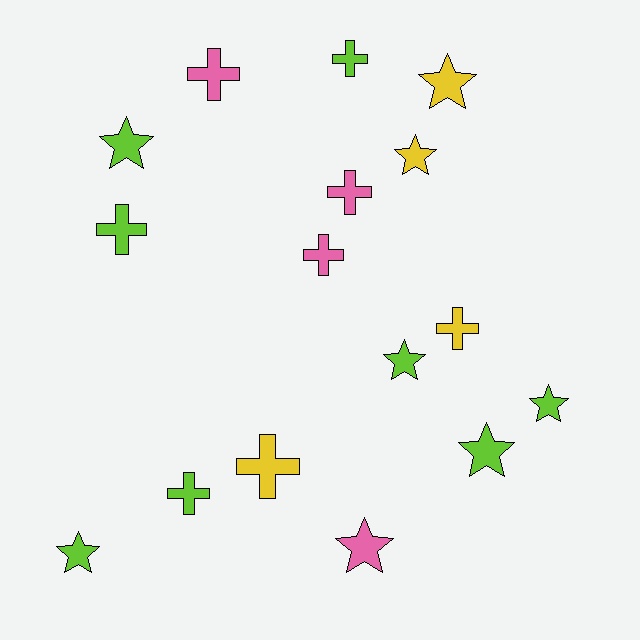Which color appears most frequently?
Lime, with 8 objects.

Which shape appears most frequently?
Cross, with 8 objects.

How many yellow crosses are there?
There are 2 yellow crosses.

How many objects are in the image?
There are 16 objects.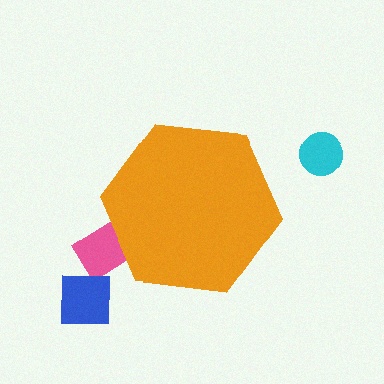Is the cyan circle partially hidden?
No, the cyan circle is fully visible.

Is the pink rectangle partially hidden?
Yes, the pink rectangle is partially hidden behind the orange hexagon.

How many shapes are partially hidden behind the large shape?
1 shape is partially hidden.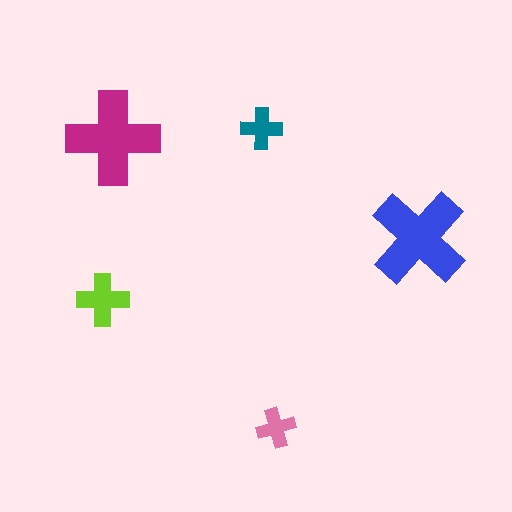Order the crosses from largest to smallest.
the blue one, the magenta one, the lime one, the teal one, the pink one.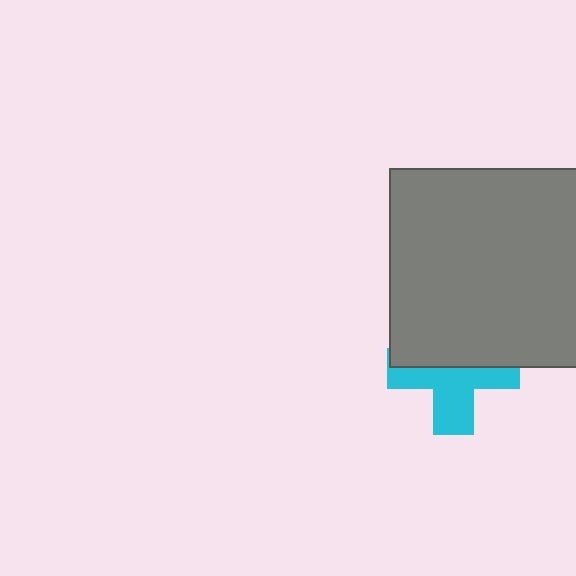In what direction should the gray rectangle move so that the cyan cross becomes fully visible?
The gray rectangle should move up. That is the shortest direction to clear the overlap and leave the cyan cross fully visible.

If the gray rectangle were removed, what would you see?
You would see the complete cyan cross.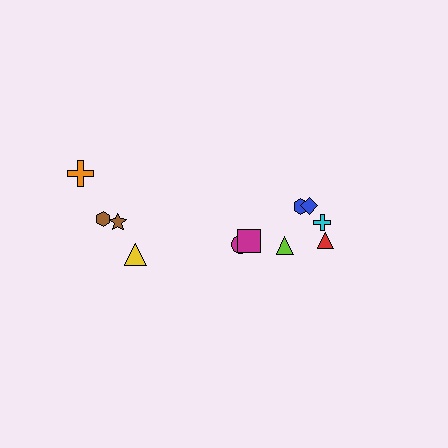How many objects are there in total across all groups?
There are 11 objects.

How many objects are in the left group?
There are 4 objects.